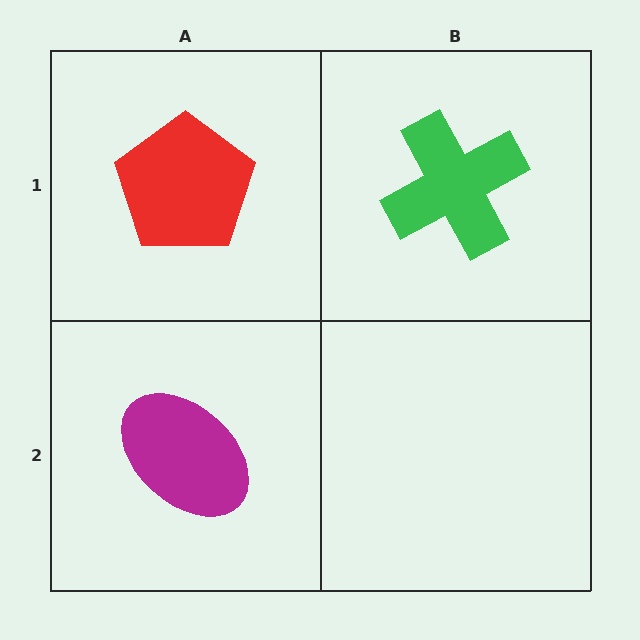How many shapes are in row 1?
2 shapes.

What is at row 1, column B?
A green cross.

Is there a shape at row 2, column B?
No, that cell is empty.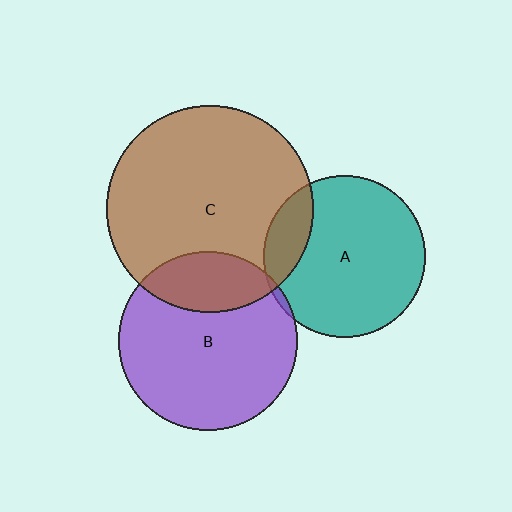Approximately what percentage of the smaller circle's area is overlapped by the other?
Approximately 25%.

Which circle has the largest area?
Circle C (brown).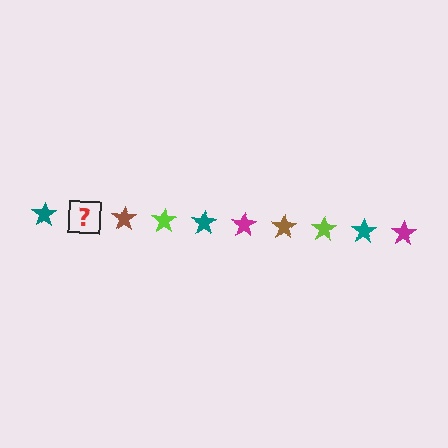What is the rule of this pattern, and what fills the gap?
The rule is that the pattern cycles through teal, magenta, brown, lime stars. The gap should be filled with a magenta star.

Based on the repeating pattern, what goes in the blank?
The blank should be a magenta star.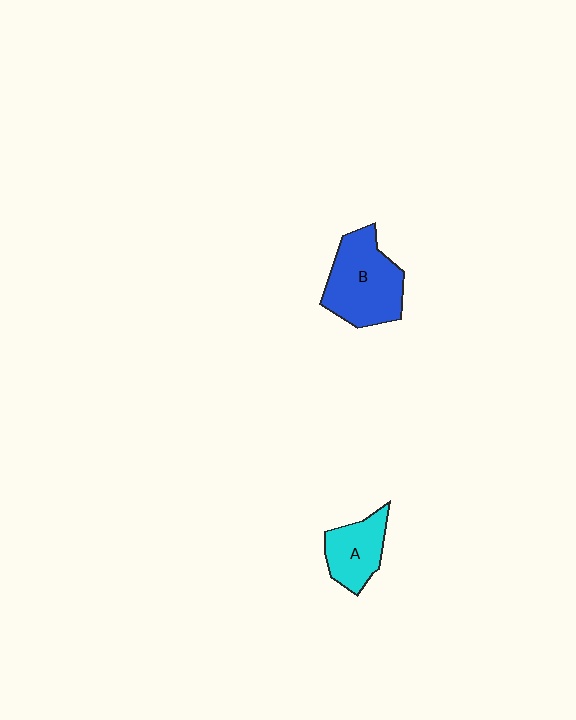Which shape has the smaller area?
Shape A (cyan).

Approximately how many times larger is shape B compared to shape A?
Approximately 1.6 times.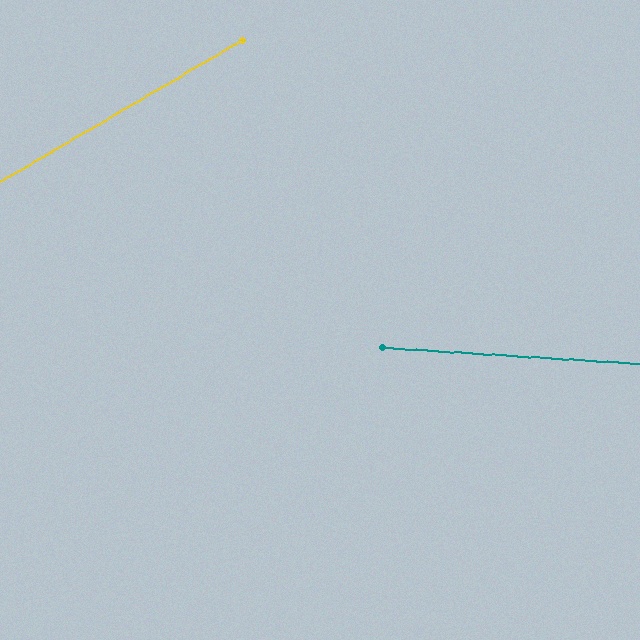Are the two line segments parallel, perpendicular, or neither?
Neither parallel nor perpendicular — they differ by about 34°.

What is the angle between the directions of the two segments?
Approximately 34 degrees.